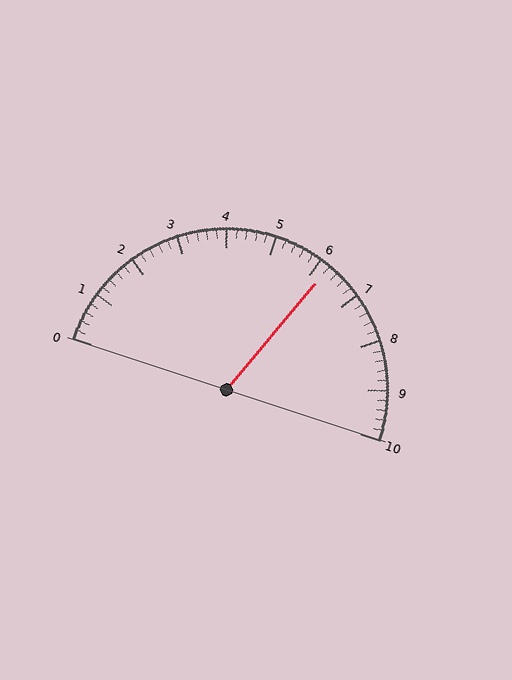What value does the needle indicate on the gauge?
The needle indicates approximately 6.2.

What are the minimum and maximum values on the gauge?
The gauge ranges from 0 to 10.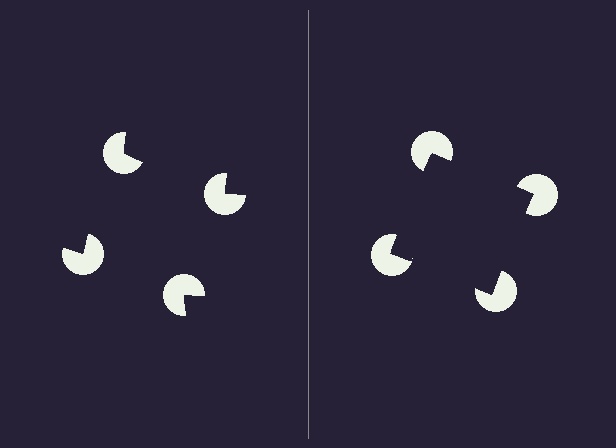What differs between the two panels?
The pac-man discs are positioned identically on both sides; only the wedge orientations differ. On the right they align to a square; on the left they are misaligned.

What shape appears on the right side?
An illusory square.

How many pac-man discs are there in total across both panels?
8 — 4 on each side.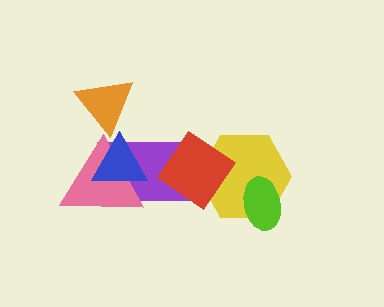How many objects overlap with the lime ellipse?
1 object overlaps with the lime ellipse.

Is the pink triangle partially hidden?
Yes, it is partially covered by another shape.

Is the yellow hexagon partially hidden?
Yes, it is partially covered by another shape.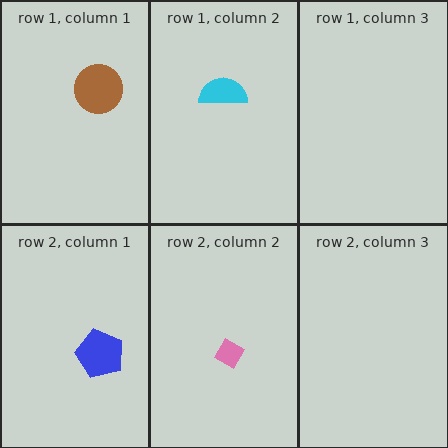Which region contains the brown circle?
The row 1, column 1 region.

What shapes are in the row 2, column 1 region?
The blue pentagon.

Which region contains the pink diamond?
The row 2, column 2 region.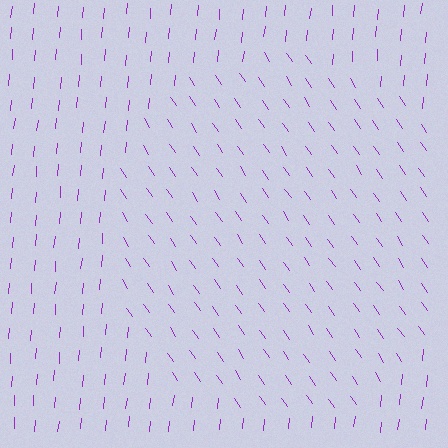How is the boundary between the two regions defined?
The boundary is defined purely by a change in line orientation (approximately 40 degrees difference). All lines are the same color and thickness.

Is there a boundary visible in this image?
Yes, there is a texture boundary formed by a change in line orientation.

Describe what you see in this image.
The image is filled with small purple line segments. A circle region in the image has lines oriented differently from the surrounding lines, creating a visible texture boundary.